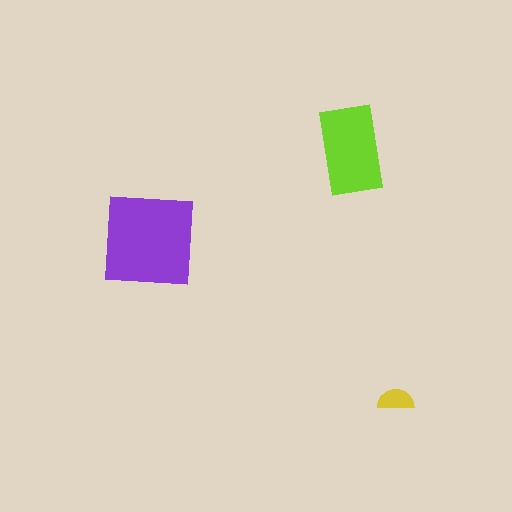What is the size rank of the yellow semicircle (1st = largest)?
3rd.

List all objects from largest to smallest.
The purple square, the lime rectangle, the yellow semicircle.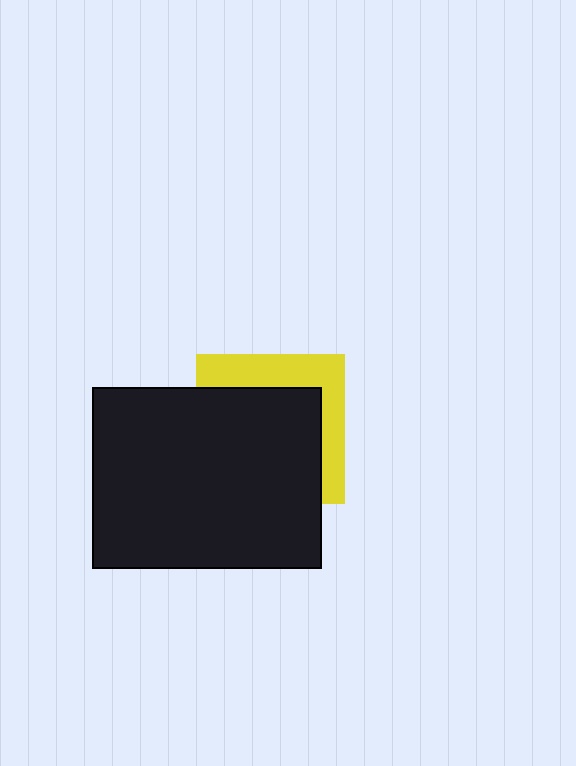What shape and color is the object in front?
The object in front is a black rectangle.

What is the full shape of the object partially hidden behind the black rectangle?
The partially hidden object is a yellow square.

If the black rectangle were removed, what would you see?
You would see the complete yellow square.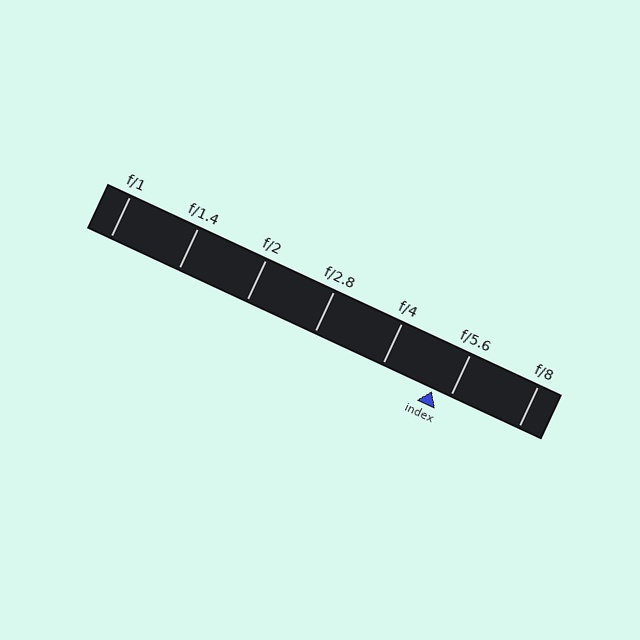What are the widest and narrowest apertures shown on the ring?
The widest aperture shown is f/1 and the narrowest is f/8.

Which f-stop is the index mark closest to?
The index mark is closest to f/5.6.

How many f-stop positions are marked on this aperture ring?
There are 7 f-stop positions marked.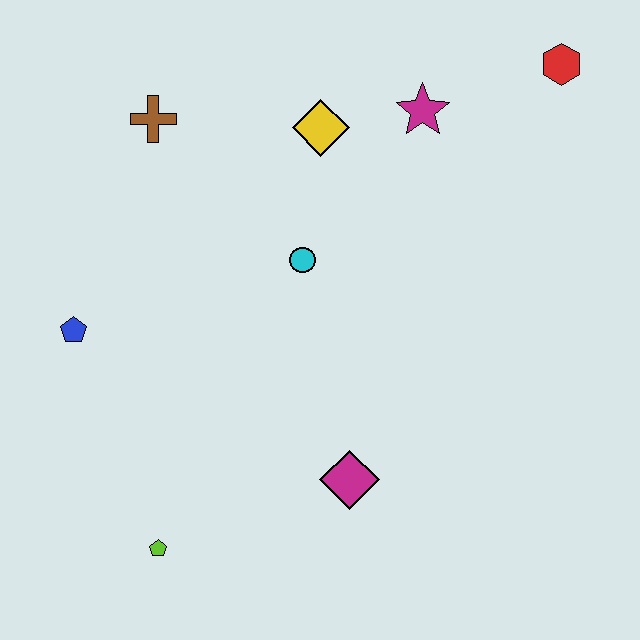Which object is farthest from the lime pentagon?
The red hexagon is farthest from the lime pentagon.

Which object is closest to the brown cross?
The yellow diamond is closest to the brown cross.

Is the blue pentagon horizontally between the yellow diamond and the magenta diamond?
No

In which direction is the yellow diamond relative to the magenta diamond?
The yellow diamond is above the magenta diamond.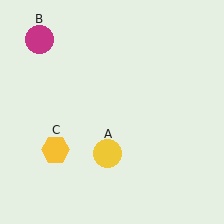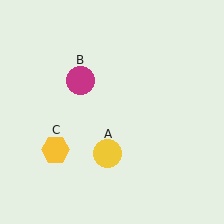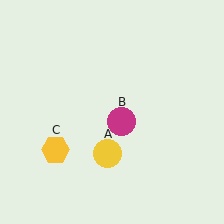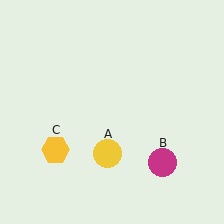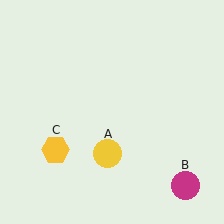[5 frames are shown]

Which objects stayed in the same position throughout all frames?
Yellow circle (object A) and yellow hexagon (object C) remained stationary.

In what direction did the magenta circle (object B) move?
The magenta circle (object B) moved down and to the right.